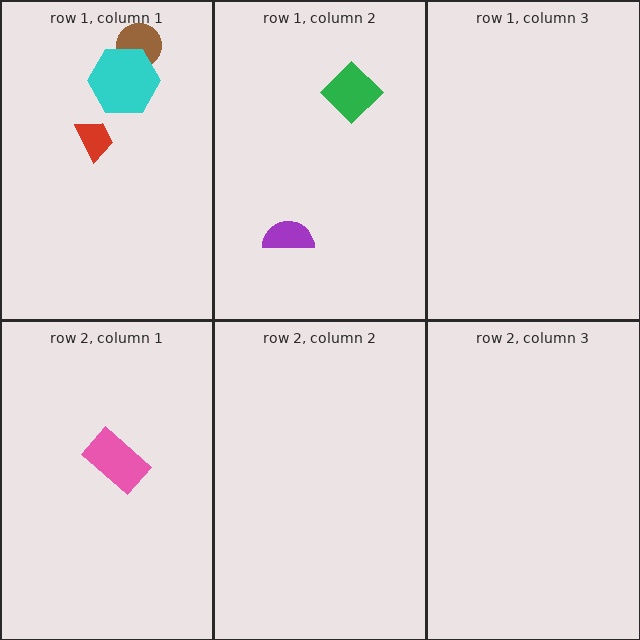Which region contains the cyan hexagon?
The row 1, column 1 region.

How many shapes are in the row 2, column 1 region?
1.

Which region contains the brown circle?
The row 1, column 1 region.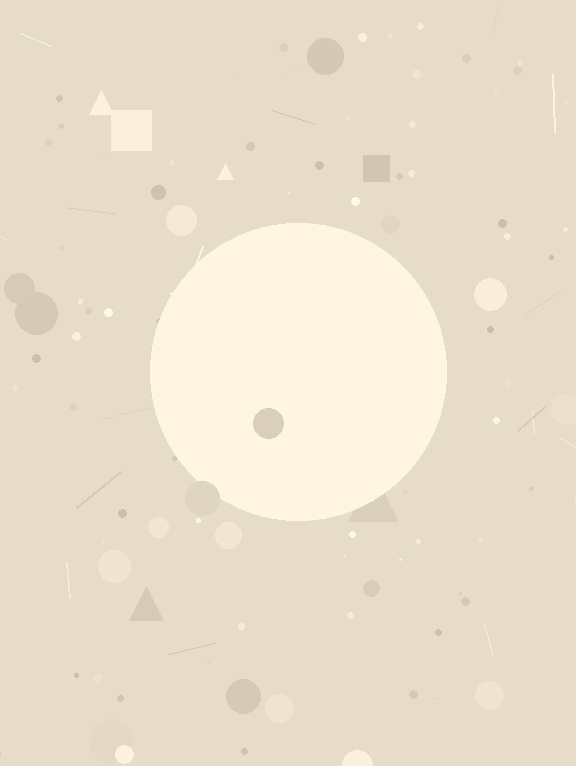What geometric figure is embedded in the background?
A circle is embedded in the background.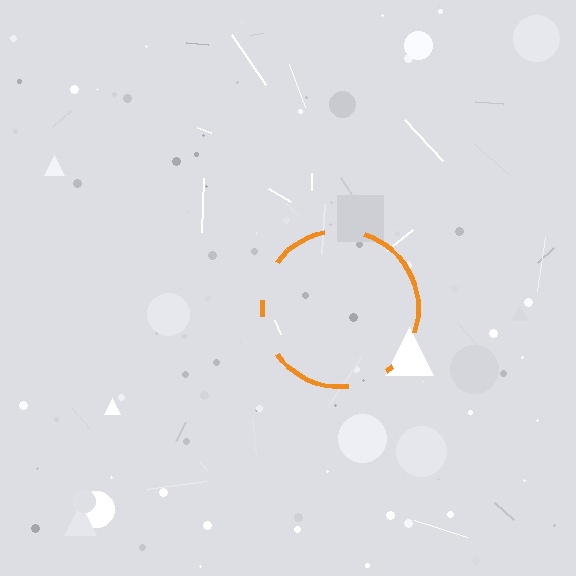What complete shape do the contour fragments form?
The contour fragments form a circle.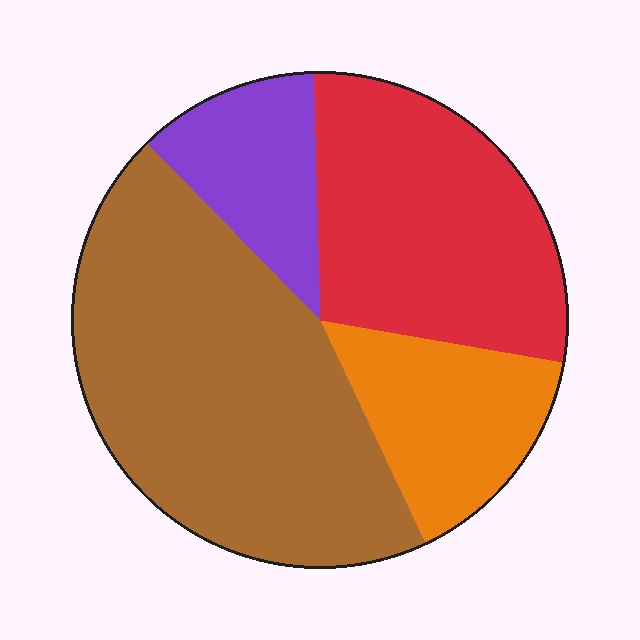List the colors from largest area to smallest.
From largest to smallest: brown, red, orange, purple.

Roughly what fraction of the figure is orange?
Orange takes up about one sixth (1/6) of the figure.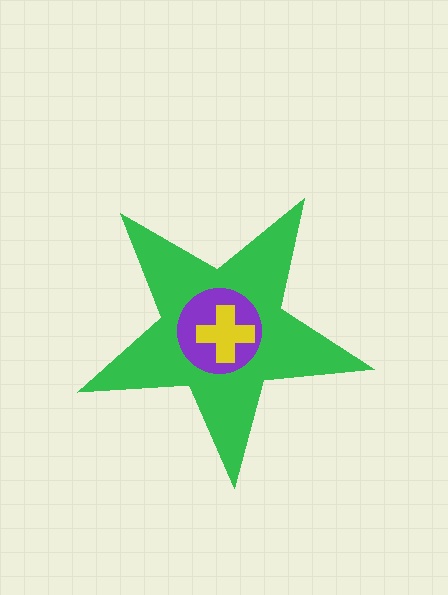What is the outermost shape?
The green star.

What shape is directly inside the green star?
The purple circle.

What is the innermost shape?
The yellow cross.